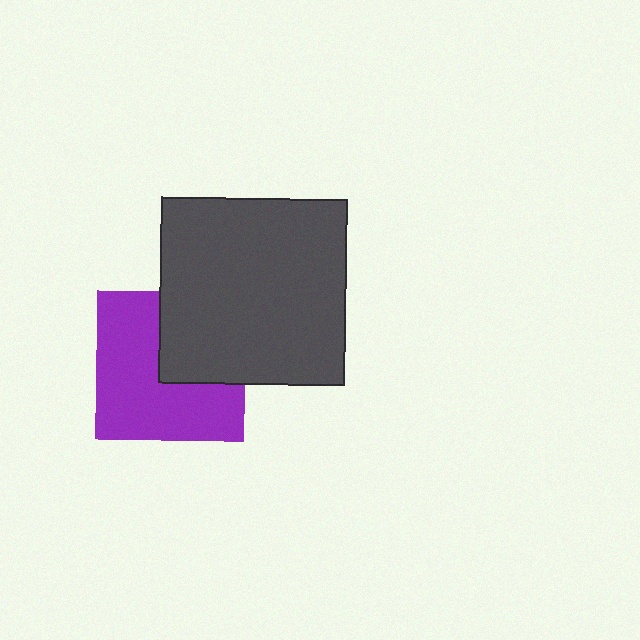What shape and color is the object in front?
The object in front is a dark gray square.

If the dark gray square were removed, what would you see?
You would see the complete purple square.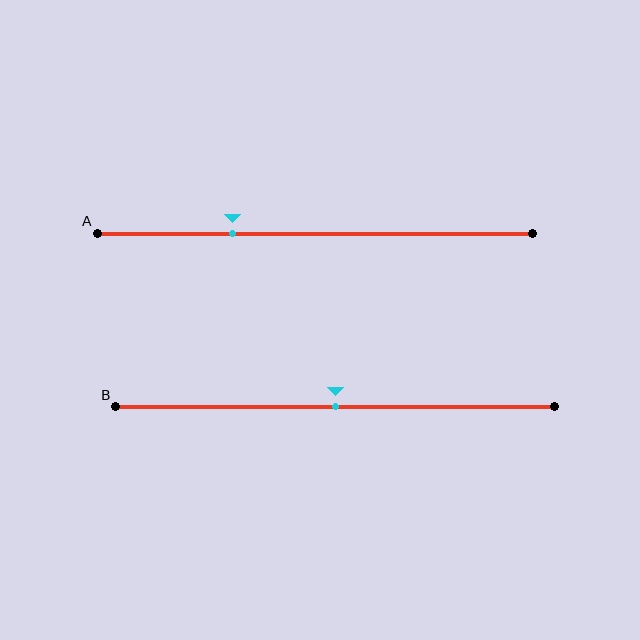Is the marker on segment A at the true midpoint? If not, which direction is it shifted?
No, the marker on segment A is shifted to the left by about 19% of the segment length.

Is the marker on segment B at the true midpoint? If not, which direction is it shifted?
Yes, the marker on segment B is at the true midpoint.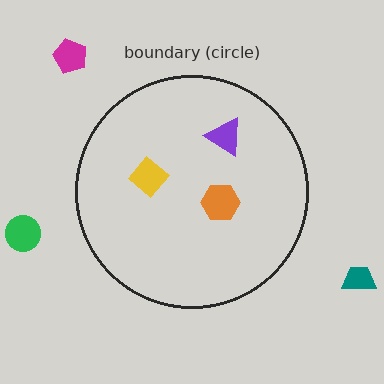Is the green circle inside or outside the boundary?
Outside.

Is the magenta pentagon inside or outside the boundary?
Outside.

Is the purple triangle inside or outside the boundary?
Inside.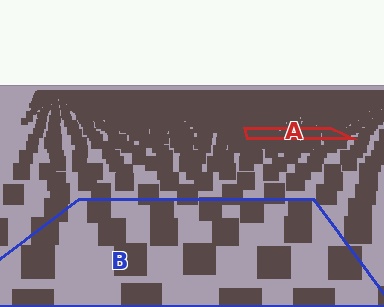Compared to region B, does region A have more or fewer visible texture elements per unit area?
Region A has more texture elements per unit area — they are packed more densely because it is farther away.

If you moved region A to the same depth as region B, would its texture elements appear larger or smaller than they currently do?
They would appear larger. At a closer depth, the same texture elements are projected at a bigger on-screen size.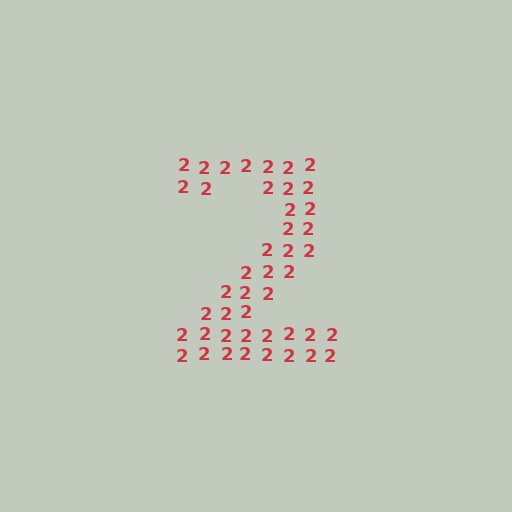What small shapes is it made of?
It is made of small digit 2's.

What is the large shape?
The large shape is the digit 2.